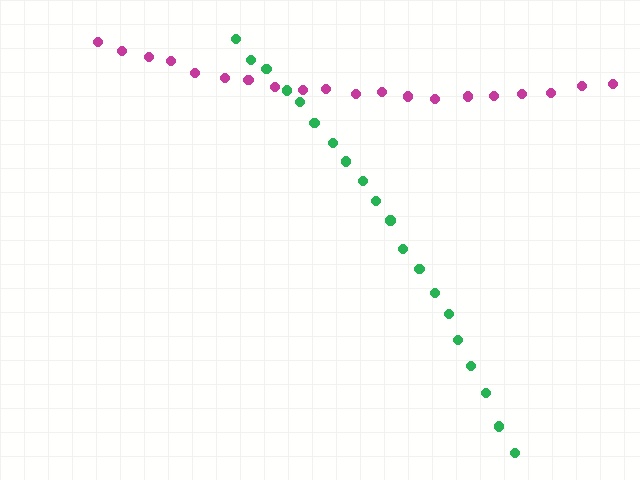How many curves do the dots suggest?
There are 2 distinct paths.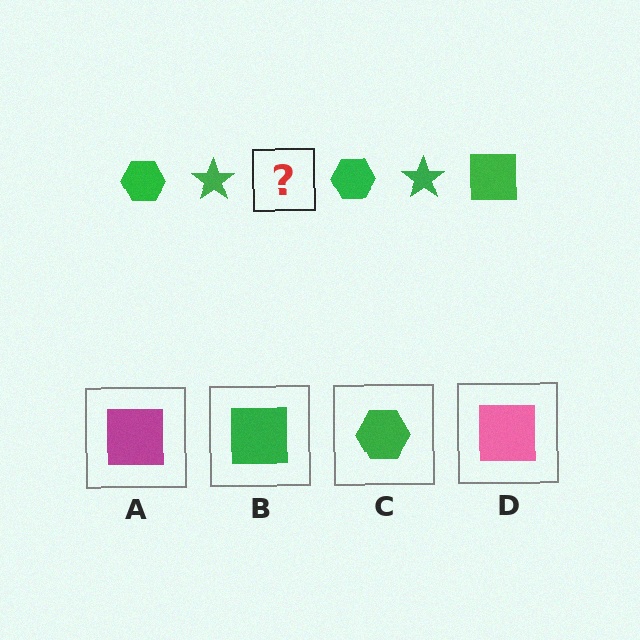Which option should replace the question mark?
Option B.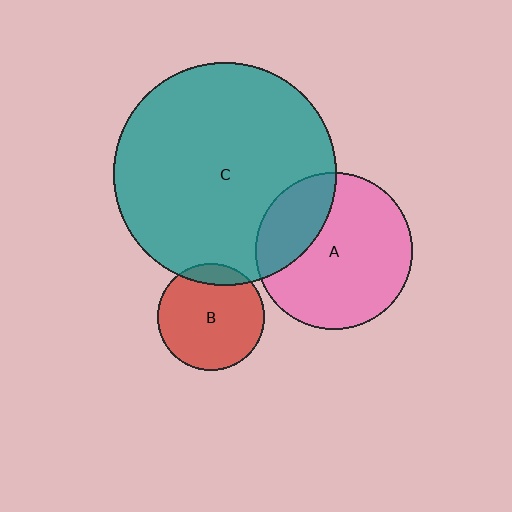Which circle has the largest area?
Circle C (teal).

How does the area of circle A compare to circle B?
Approximately 2.2 times.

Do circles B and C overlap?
Yes.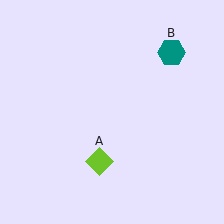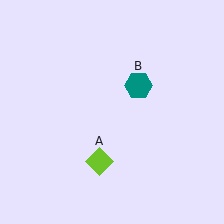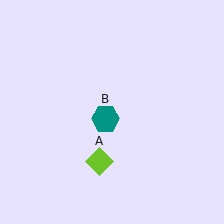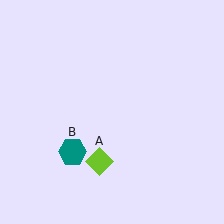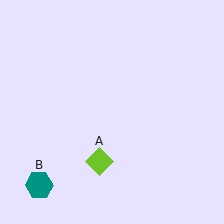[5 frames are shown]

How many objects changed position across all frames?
1 object changed position: teal hexagon (object B).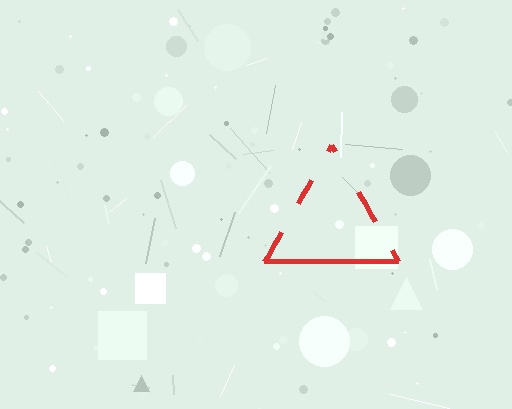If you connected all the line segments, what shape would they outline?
They would outline a triangle.